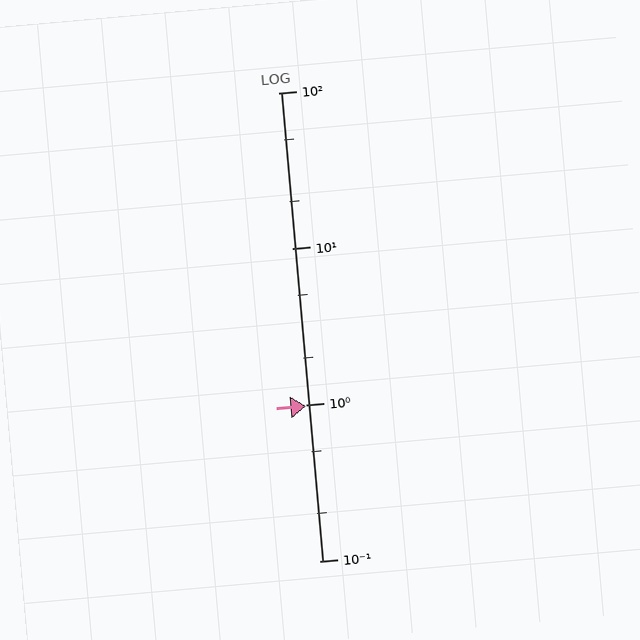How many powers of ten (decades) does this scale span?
The scale spans 3 decades, from 0.1 to 100.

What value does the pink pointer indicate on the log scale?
The pointer indicates approximately 0.98.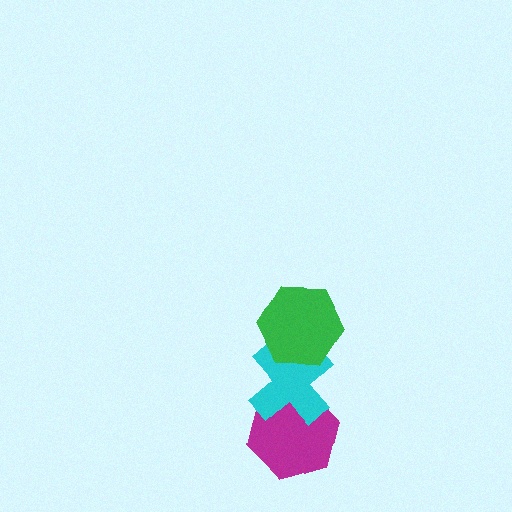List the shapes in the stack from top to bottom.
From top to bottom: the green hexagon, the cyan cross, the magenta hexagon.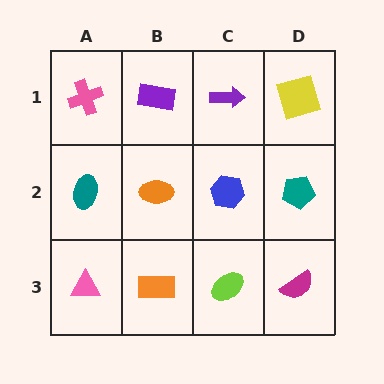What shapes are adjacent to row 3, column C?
A blue hexagon (row 2, column C), an orange rectangle (row 3, column B), a magenta semicircle (row 3, column D).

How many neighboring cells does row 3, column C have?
3.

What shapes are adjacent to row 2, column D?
A yellow square (row 1, column D), a magenta semicircle (row 3, column D), a blue hexagon (row 2, column C).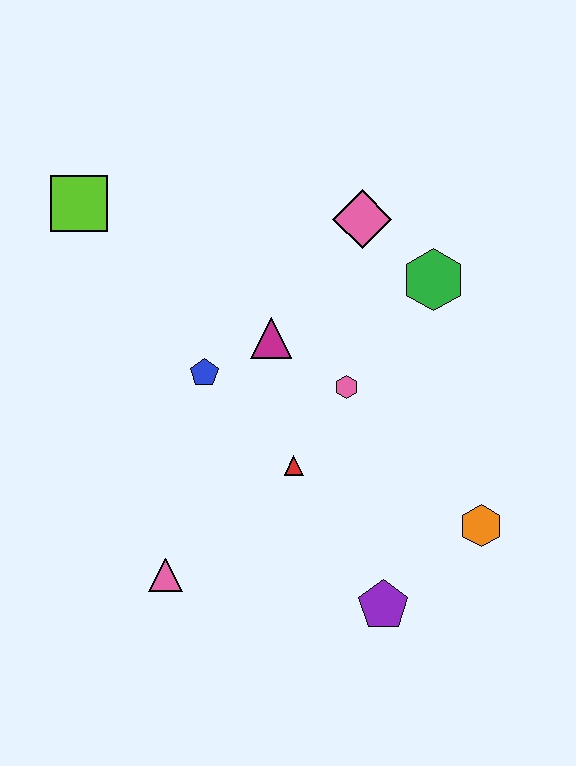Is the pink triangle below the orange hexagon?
Yes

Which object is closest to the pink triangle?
The red triangle is closest to the pink triangle.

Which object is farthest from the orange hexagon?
The lime square is farthest from the orange hexagon.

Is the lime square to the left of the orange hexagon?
Yes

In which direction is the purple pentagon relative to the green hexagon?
The purple pentagon is below the green hexagon.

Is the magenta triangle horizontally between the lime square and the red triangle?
Yes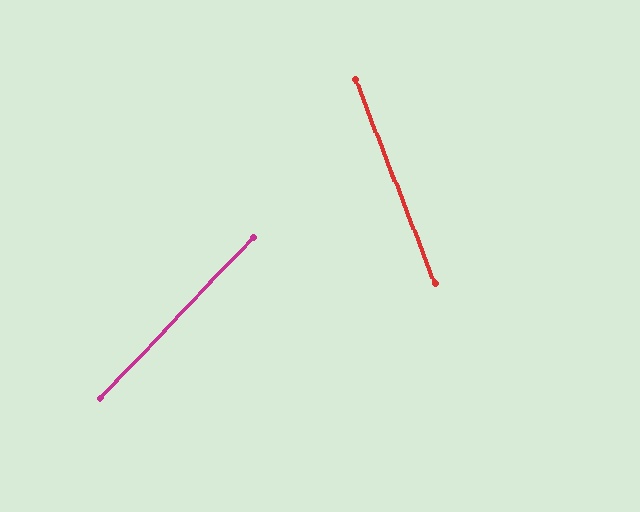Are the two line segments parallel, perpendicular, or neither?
Neither parallel nor perpendicular — they differ by about 65°.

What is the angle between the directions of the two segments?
Approximately 65 degrees.